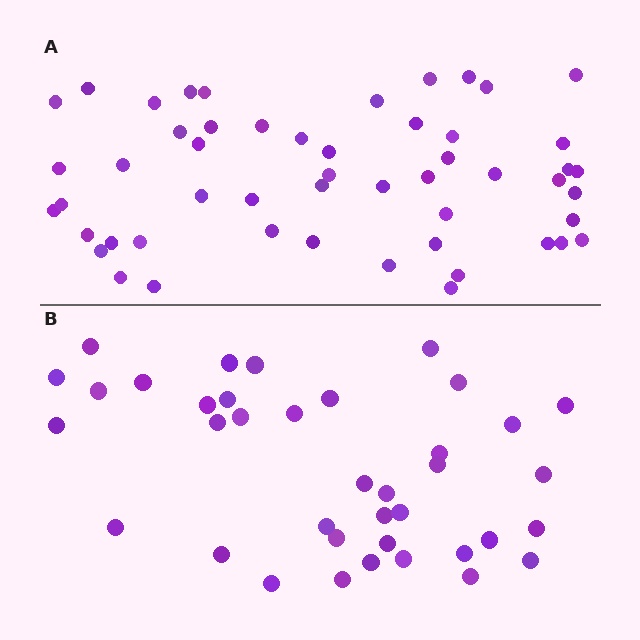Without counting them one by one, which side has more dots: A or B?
Region A (the top region) has more dots.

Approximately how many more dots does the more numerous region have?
Region A has approximately 15 more dots than region B.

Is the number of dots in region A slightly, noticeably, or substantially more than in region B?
Region A has noticeably more, but not dramatically so. The ratio is roughly 1.4 to 1.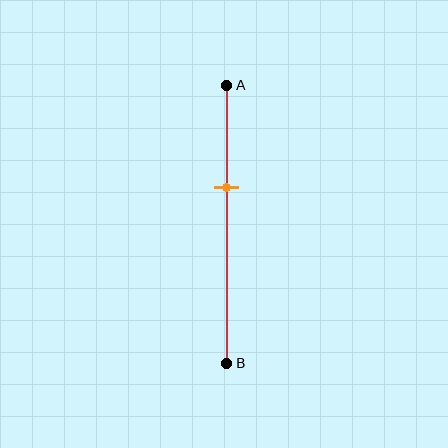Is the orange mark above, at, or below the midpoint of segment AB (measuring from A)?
The orange mark is above the midpoint of segment AB.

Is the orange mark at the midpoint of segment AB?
No, the mark is at about 35% from A, not at the 50% midpoint.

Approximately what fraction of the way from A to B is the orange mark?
The orange mark is approximately 35% of the way from A to B.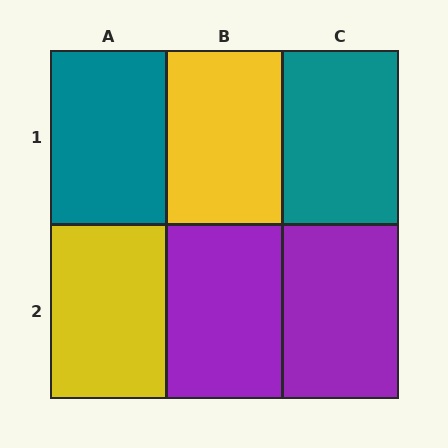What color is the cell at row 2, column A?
Yellow.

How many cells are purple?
2 cells are purple.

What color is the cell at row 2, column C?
Purple.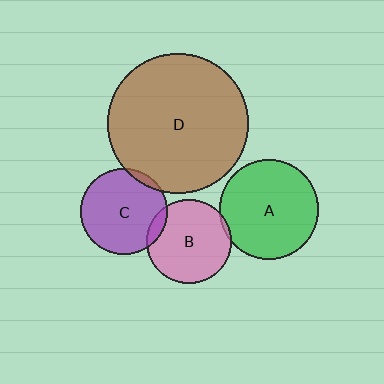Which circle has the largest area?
Circle D (brown).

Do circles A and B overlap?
Yes.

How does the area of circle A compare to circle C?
Approximately 1.3 times.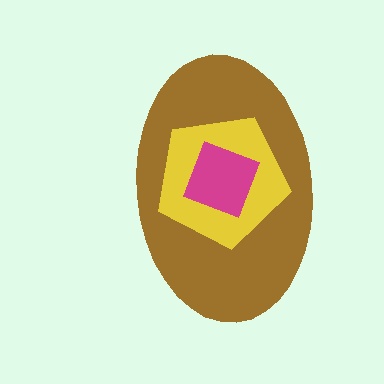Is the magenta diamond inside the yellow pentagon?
Yes.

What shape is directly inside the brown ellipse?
The yellow pentagon.